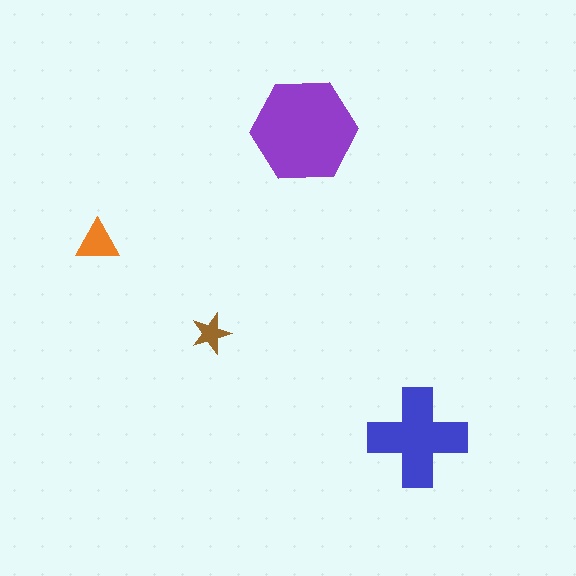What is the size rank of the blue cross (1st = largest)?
2nd.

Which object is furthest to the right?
The blue cross is rightmost.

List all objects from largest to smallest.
The purple hexagon, the blue cross, the orange triangle, the brown star.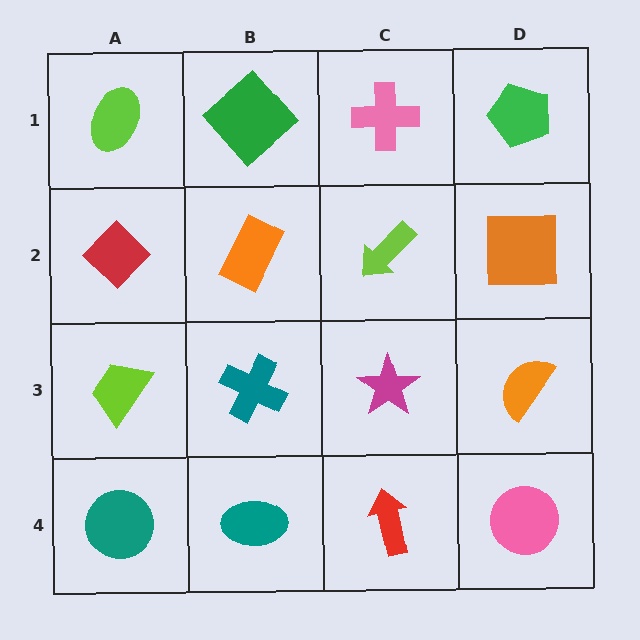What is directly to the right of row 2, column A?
An orange rectangle.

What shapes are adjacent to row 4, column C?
A magenta star (row 3, column C), a teal ellipse (row 4, column B), a pink circle (row 4, column D).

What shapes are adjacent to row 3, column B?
An orange rectangle (row 2, column B), a teal ellipse (row 4, column B), a lime trapezoid (row 3, column A), a magenta star (row 3, column C).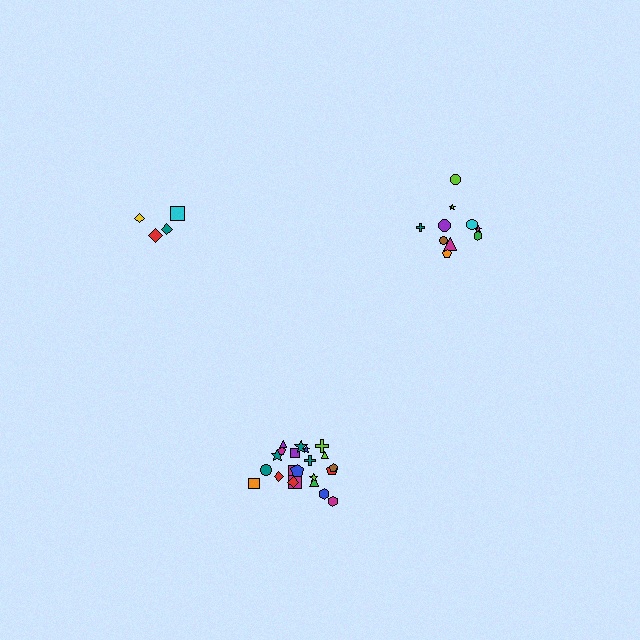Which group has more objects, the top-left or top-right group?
The top-right group.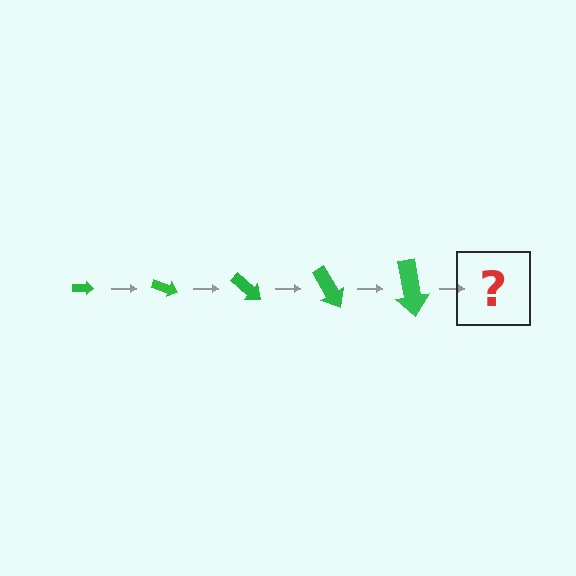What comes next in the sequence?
The next element should be an arrow, larger than the previous one and rotated 100 degrees from the start.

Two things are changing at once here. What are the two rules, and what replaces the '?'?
The two rules are that the arrow grows larger each step and it rotates 20 degrees each step. The '?' should be an arrow, larger than the previous one and rotated 100 degrees from the start.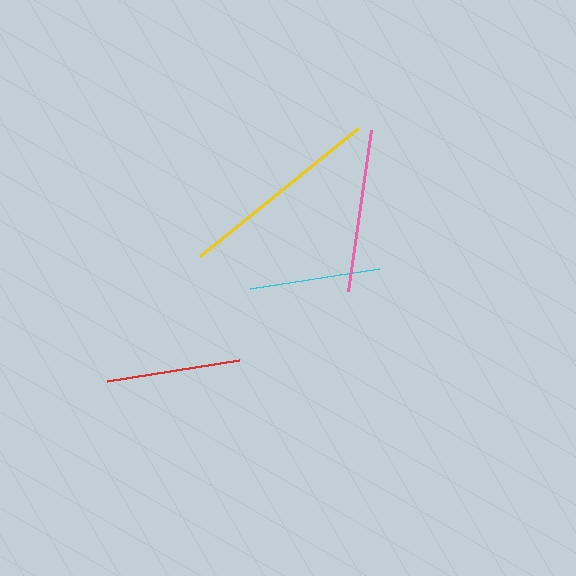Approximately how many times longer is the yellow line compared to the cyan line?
The yellow line is approximately 1.6 times the length of the cyan line.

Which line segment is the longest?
The yellow line is the longest at approximately 203 pixels.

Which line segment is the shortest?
The cyan line is the shortest at approximately 131 pixels.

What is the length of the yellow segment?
The yellow segment is approximately 203 pixels long.